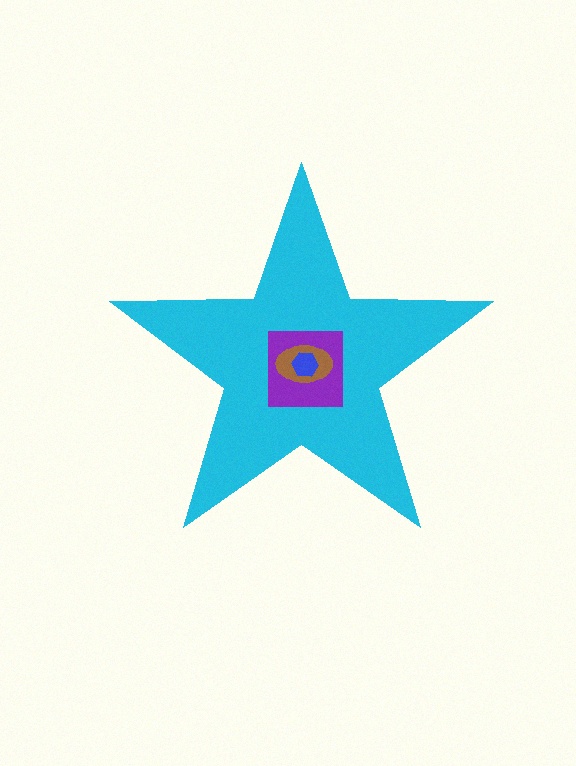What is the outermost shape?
The cyan star.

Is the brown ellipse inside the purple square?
Yes.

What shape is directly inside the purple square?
The brown ellipse.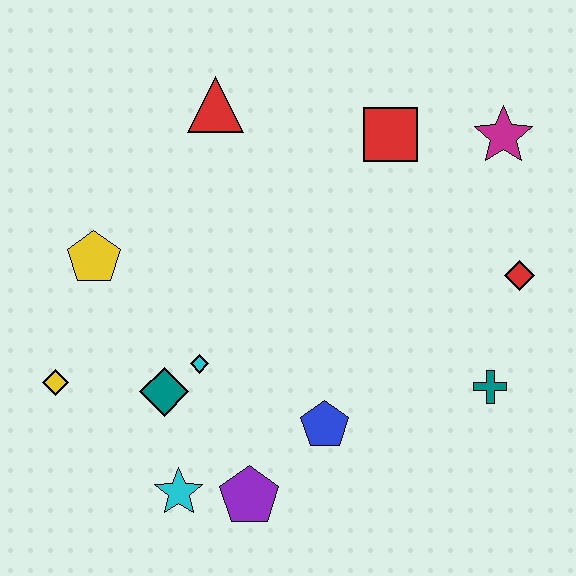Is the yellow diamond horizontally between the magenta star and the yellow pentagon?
No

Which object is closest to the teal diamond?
The cyan diamond is closest to the teal diamond.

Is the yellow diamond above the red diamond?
No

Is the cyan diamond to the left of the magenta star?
Yes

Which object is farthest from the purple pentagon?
The magenta star is farthest from the purple pentagon.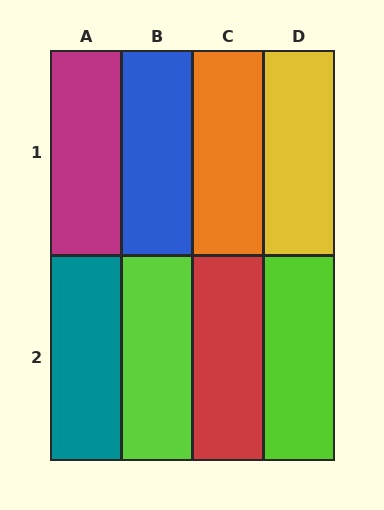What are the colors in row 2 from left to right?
Teal, lime, red, lime.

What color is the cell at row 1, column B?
Blue.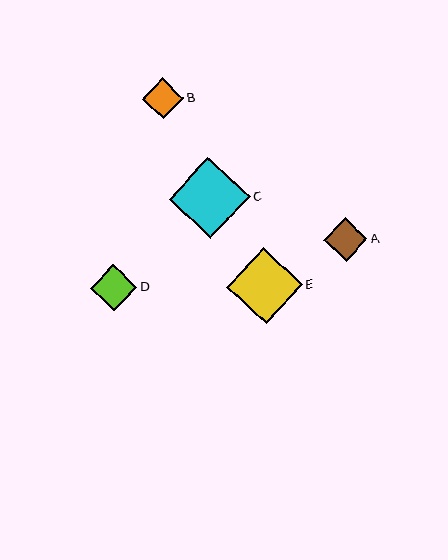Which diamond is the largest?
Diamond C is the largest with a size of approximately 81 pixels.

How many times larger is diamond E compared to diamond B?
Diamond E is approximately 1.8 times the size of diamond B.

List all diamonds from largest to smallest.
From largest to smallest: C, E, D, A, B.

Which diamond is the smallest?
Diamond B is the smallest with a size of approximately 41 pixels.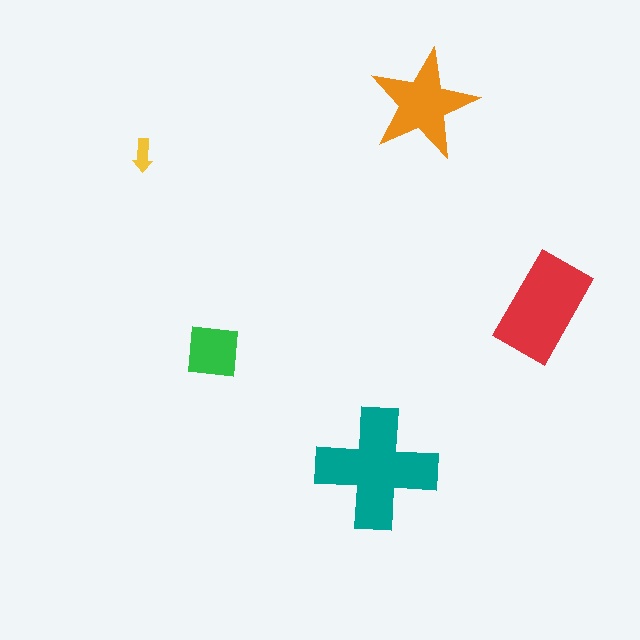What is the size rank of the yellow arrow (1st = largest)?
5th.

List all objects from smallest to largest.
The yellow arrow, the green square, the orange star, the red rectangle, the teal cross.